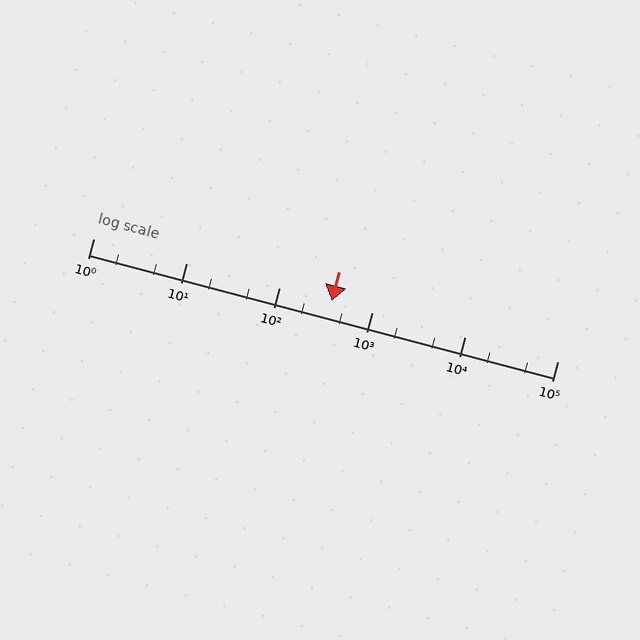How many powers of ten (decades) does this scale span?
The scale spans 5 decades, from 1 to 100000.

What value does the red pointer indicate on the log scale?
The pointer indicates approximately 370.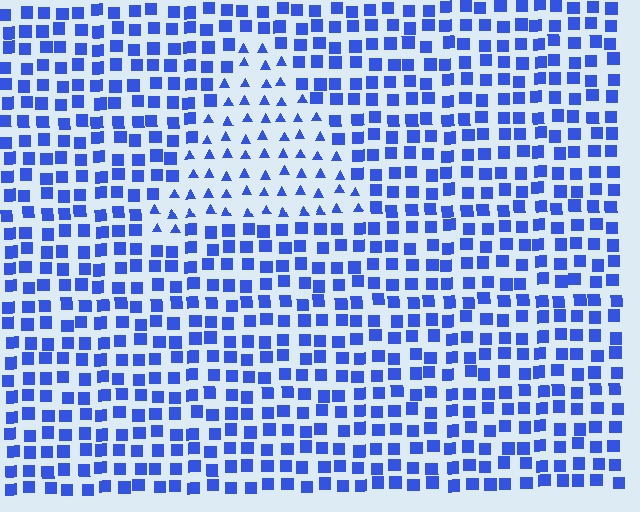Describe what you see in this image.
The image is filled with small blue elements arranged in a uniform grid. A triangle-shaped region contains triangles, while the surrounding area contains squares. The boundary is defined purely by the change in element shape.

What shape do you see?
I see a triangle.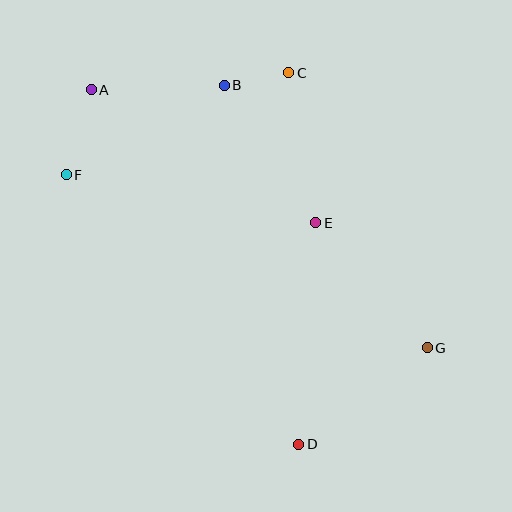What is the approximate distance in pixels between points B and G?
The distance between B and G is approximately 332 pixels.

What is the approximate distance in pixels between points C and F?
The distance between C and F is approximately 245 pixels.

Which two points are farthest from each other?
Points A and G are farthest from each other.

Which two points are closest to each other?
Points B and C are closest to each other.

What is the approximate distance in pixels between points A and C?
The distance between A and C is approximately 198 pixels.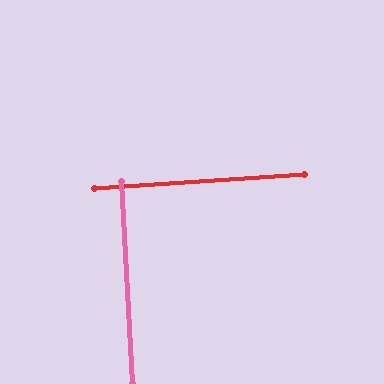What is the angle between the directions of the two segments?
Approximately 89 degrees.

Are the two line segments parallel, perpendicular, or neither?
Perpendicular — they meet at approximately 89°.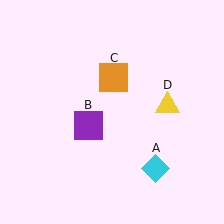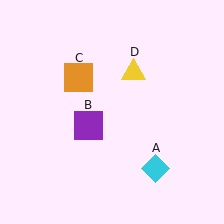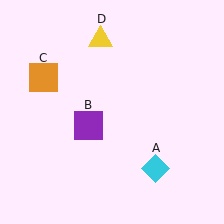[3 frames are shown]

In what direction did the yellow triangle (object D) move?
The yellow triangle (object D) moved up and to the left.